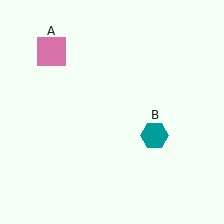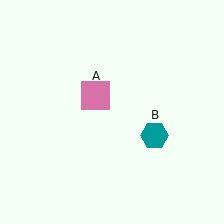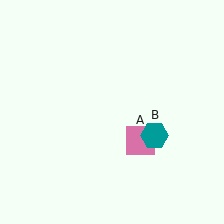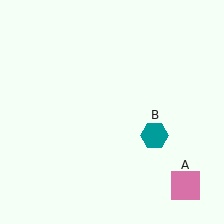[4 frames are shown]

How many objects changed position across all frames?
1 object changed position: pink square (object A).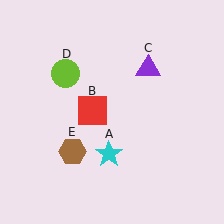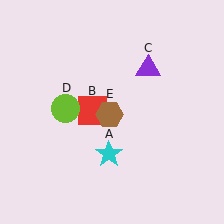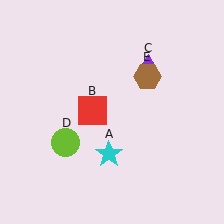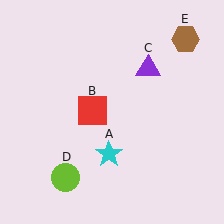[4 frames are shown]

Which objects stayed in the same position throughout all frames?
Cyan star (object A) and red square (object B) and purple triangle (object C) remained stationary.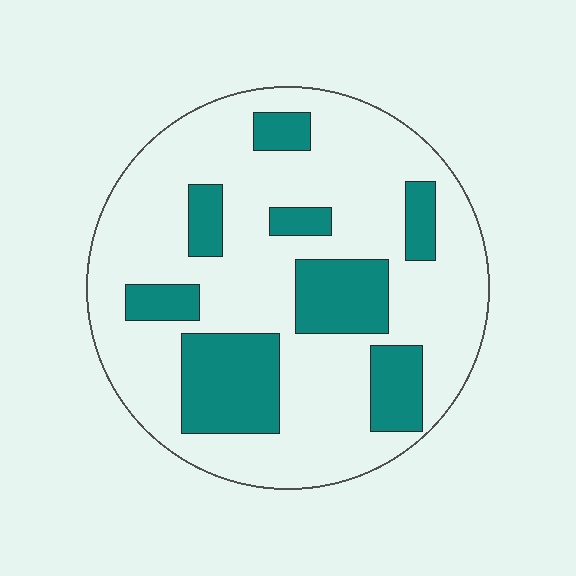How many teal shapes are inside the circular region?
8.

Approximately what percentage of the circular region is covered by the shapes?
Approximately 25%.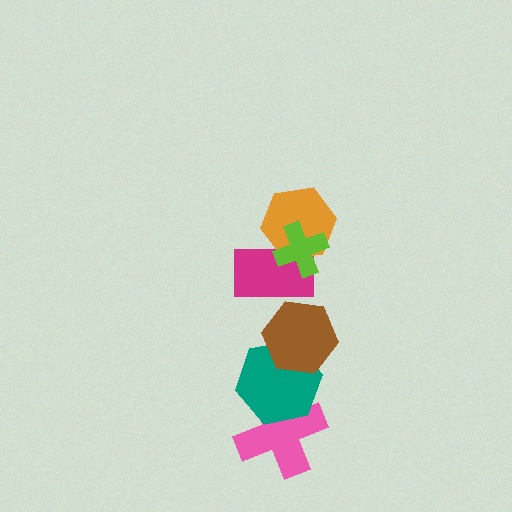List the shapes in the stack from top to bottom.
From top to bottom: the lime cross, the orange hexagon, the magenta rectangle, the brown hexagon, the teal hexagon, the pink cross.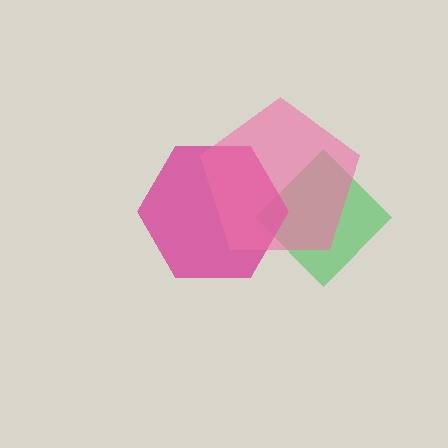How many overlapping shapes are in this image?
There are 3 overlapping shapes in the image.